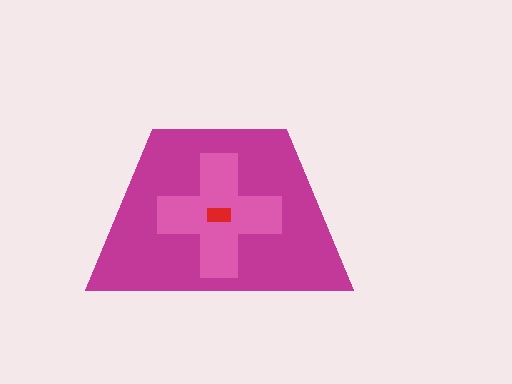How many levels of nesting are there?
3.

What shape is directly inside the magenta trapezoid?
The pink cross.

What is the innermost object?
The red rectangle.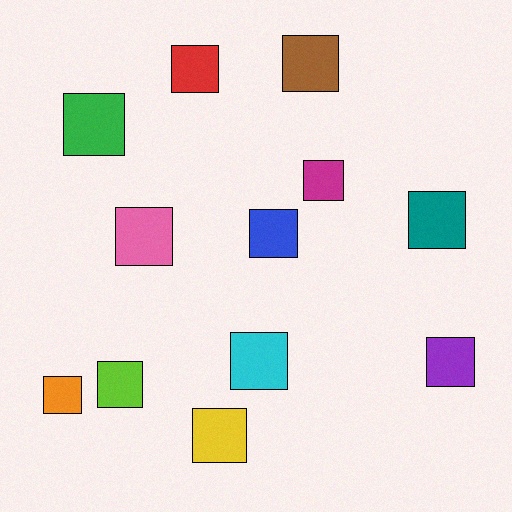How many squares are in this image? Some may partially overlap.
There are 12 squares.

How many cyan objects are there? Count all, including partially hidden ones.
There is 1 cyan object.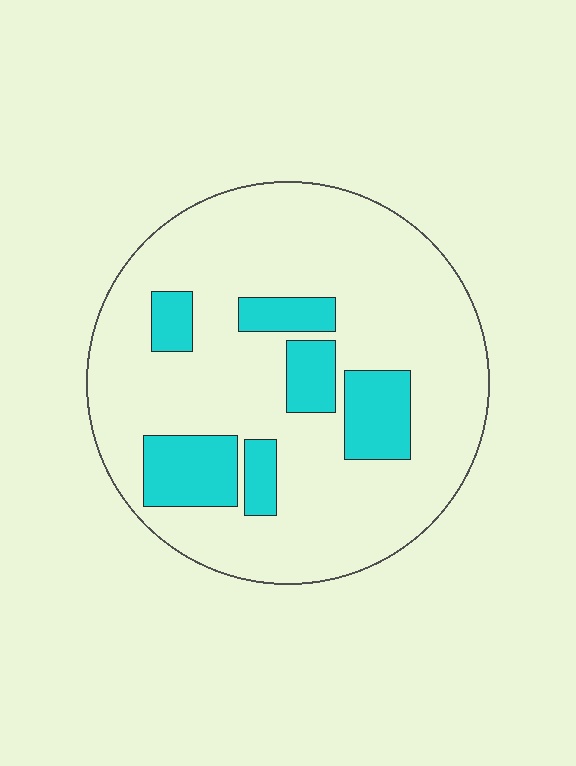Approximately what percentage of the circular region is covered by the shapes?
Approximately 20%.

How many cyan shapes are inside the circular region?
6.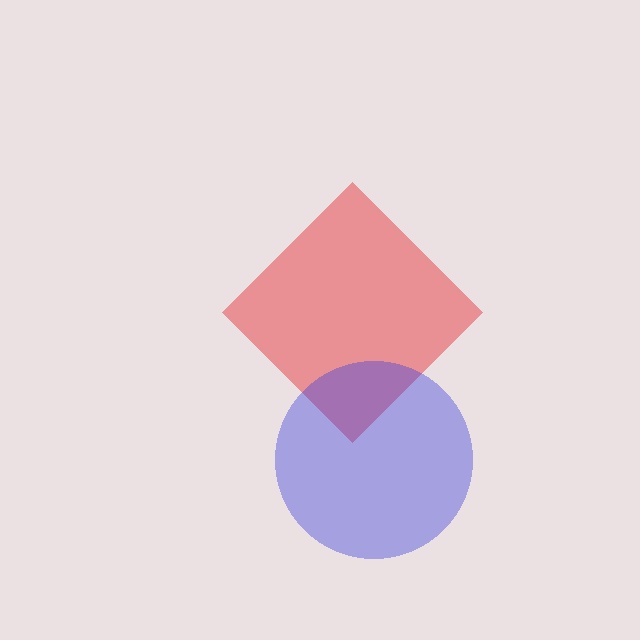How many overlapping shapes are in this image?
There are 2 overlapping shapes in the image.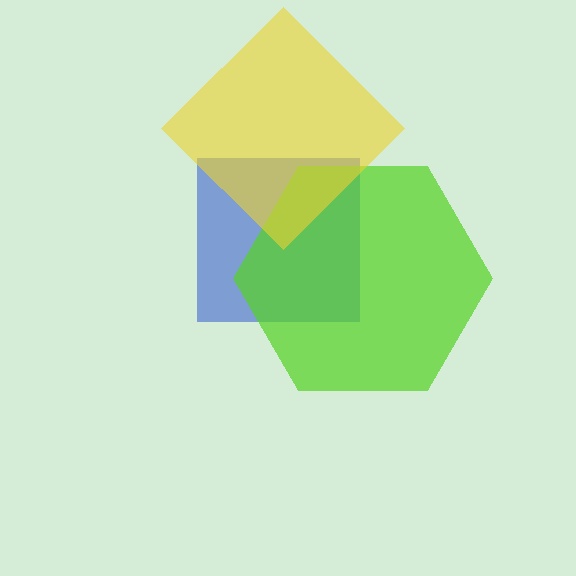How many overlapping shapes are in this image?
There are 3 overlapping shapes in the image.